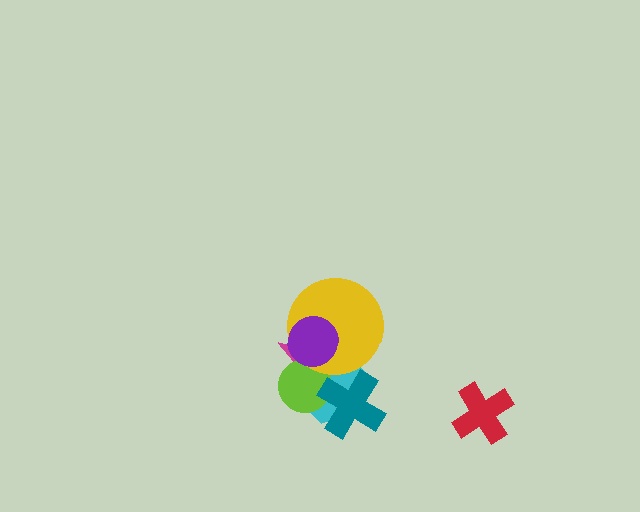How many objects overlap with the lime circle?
5 objects overlap with the lime circle.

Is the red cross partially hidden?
No, no other shape covers it.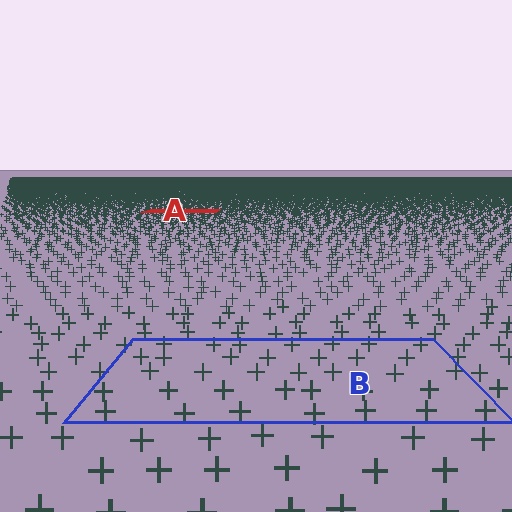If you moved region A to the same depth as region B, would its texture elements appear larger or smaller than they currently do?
They would appear larger. At a closer depth, the same texture elements are projected at a bigger on-screen size.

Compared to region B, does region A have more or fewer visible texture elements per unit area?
Region A has more texture elements per unit area — they are packed more densely because it is farther away.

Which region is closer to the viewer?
Region B is closer. The texture elements there are larger and more spread out.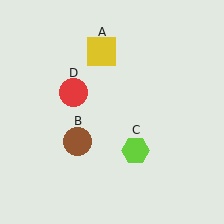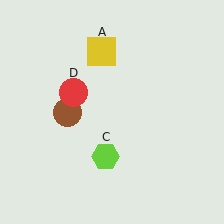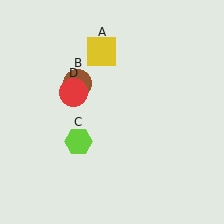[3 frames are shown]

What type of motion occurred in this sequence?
The brown circle (object B), lime hexagon (object C) rotated clockwise around the center of the scene.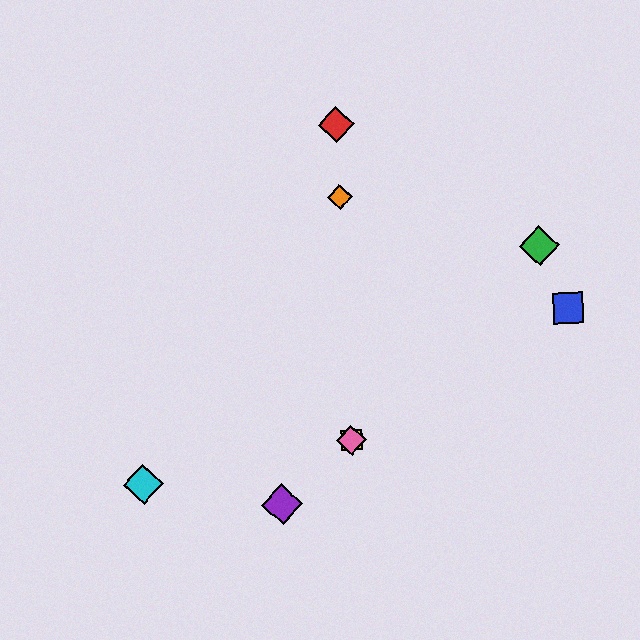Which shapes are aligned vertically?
The red diamond, the yellow square, the orange diamond, the pink diamond are aligned vertically.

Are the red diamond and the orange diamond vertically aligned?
Yes, both are at x≈336.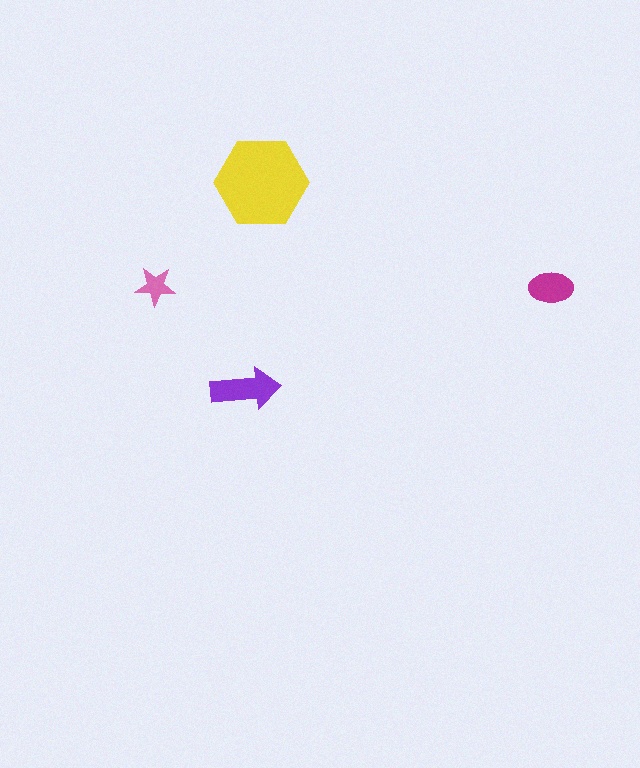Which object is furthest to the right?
The magenta ellipse is rightmost.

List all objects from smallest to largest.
The pink star, the magenta ellipse, the purple arrow, the yellow hexagon.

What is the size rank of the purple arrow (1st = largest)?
2nd.